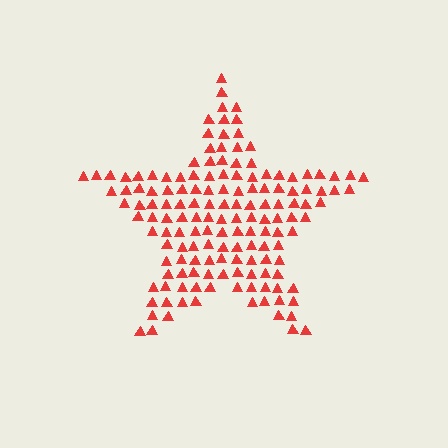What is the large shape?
The large shape is a star.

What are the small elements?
The small elements are triangles.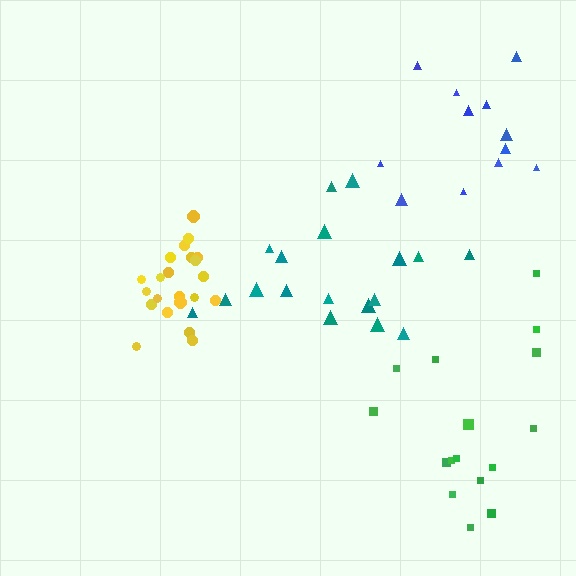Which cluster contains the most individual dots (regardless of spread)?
Yellow (22).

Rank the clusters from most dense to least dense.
yellow, blue, teal, green.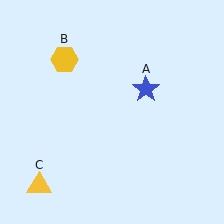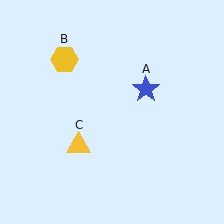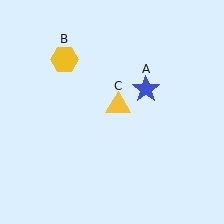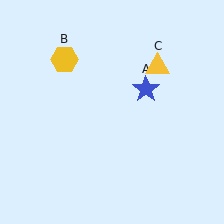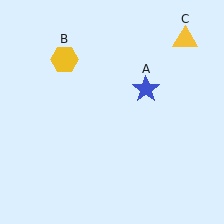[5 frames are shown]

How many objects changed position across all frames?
1 object changed position: yellow triangle (object C).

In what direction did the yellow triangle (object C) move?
The yellow triangle (object C) moved up and to the right.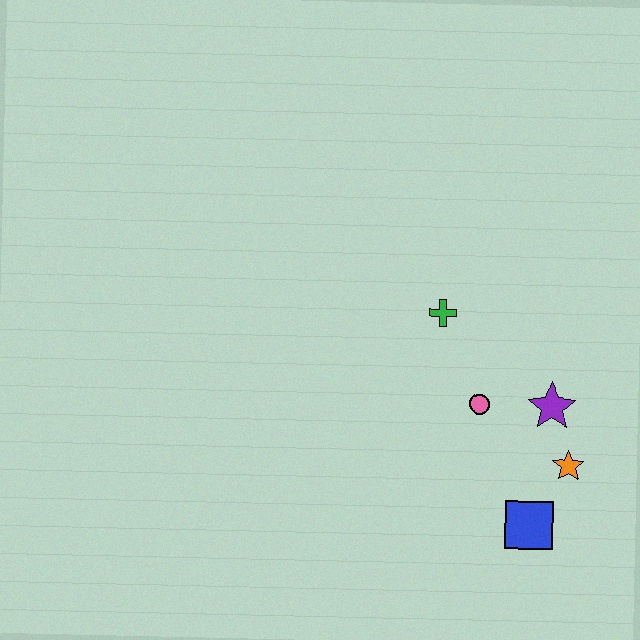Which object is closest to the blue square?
The orange star is closest to the blue square.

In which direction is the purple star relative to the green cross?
The purple star is to the right of the green cross.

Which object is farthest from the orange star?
The green cross is farthest from the orange star.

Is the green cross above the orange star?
Yes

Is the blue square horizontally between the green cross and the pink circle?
No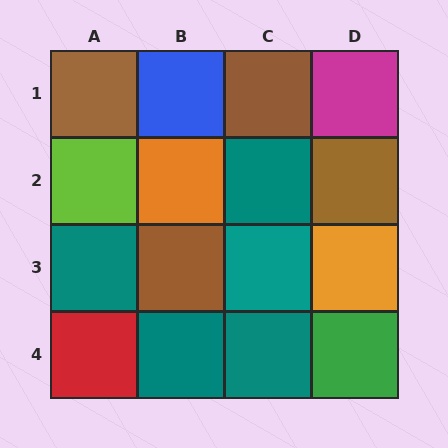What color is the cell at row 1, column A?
Brown.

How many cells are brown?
4 cells are brown.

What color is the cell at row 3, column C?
Teal.